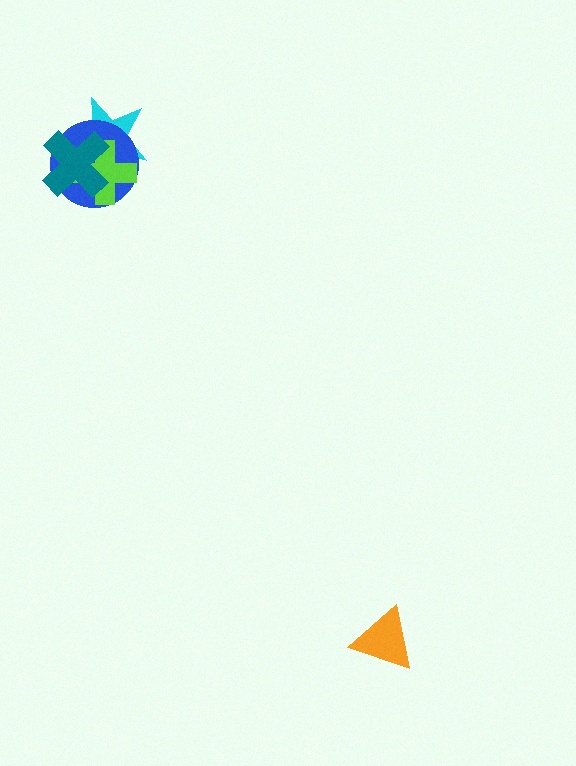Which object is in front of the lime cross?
The teal cross is in front of the lime cross.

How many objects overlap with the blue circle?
3 objects overlap with the blue circle.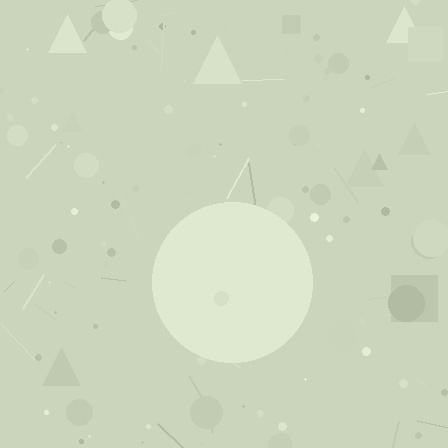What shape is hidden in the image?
A circle is hidden in the image.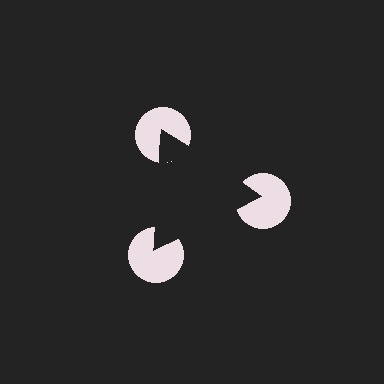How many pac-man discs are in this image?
There are 3 — one at each vertex of the illusory triangle.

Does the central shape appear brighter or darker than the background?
It typically appears slightly darker than the background, even though no actual brightness change is drawn.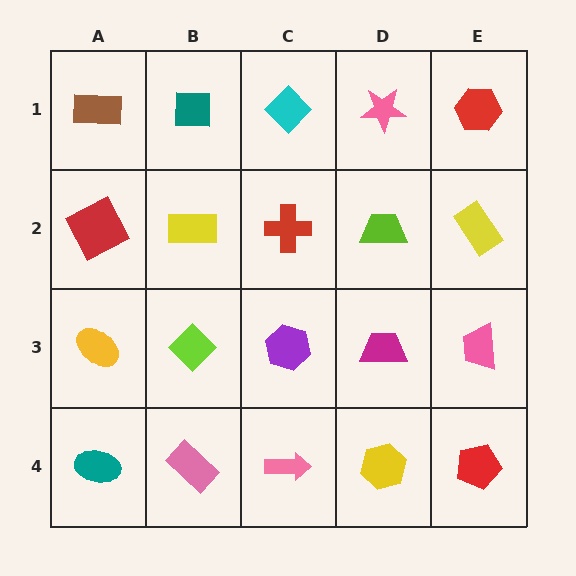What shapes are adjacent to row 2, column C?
A cyan diamond (row 1, column C), a purple hexagon (row 3, column C), a yellow rectangle (row 2, column B), a lime trapezoid (row 2, column D).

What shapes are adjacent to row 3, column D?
A lime trapezoid (row 2, column D), a yellow hexagon (row 4, column D), a purple hexagon (row 3, column C), a pink trapezoid (row 3, column E).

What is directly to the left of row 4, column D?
A pink arrow.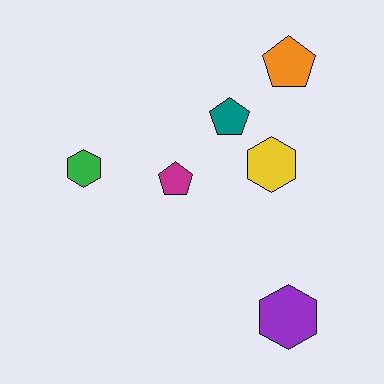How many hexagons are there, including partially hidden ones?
There are 3 hexagons.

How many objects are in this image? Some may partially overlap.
There are 6 objects.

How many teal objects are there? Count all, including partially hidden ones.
There is 1 teal object.